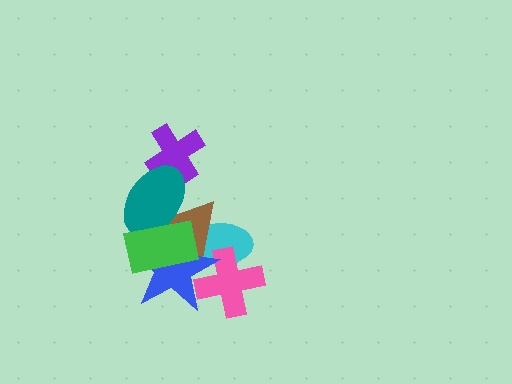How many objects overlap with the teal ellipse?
4 objects overlap with the teal ellipse.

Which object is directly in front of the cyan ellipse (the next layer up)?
The brown triangle is directly in front of the cyan ellipse.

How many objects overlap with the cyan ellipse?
3 objects overlap with the cyan ellipse.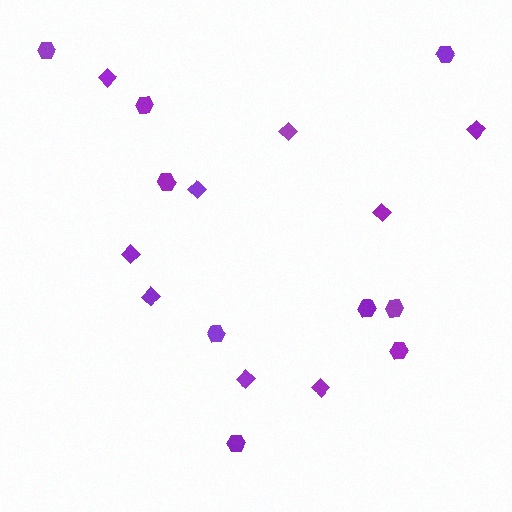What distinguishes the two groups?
There are 2 groups: one group of diamonds (9) and one group of hexagons (9).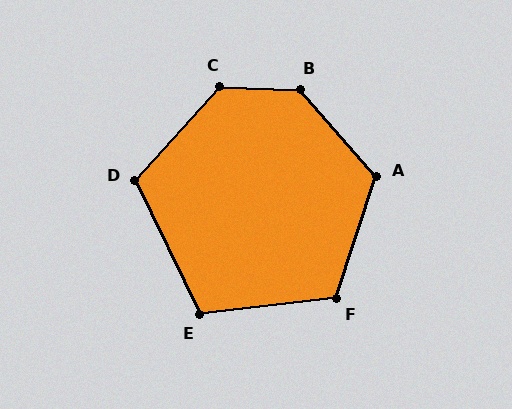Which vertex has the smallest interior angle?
E, at approximately 109 degrees.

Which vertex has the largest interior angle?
B, at approximately 133 degrees.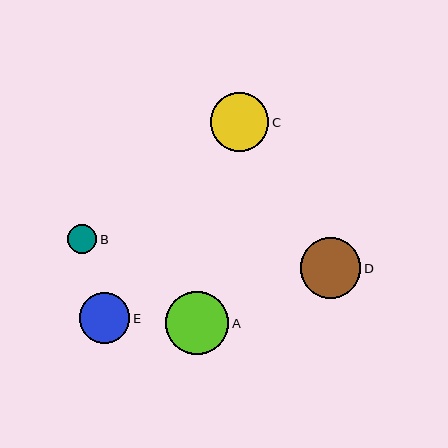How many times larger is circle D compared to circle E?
Circle D is approximately 1.2 times the size of circle E.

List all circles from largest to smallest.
From largest to smallest: A, D, C, E, B.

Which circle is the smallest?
Circle B is the smallest with a size of approximately 29 pixels.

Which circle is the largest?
Circle A is the largest with a size of approximately 63 pixels.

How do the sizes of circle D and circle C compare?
Circle D and circle C are approximately the same size.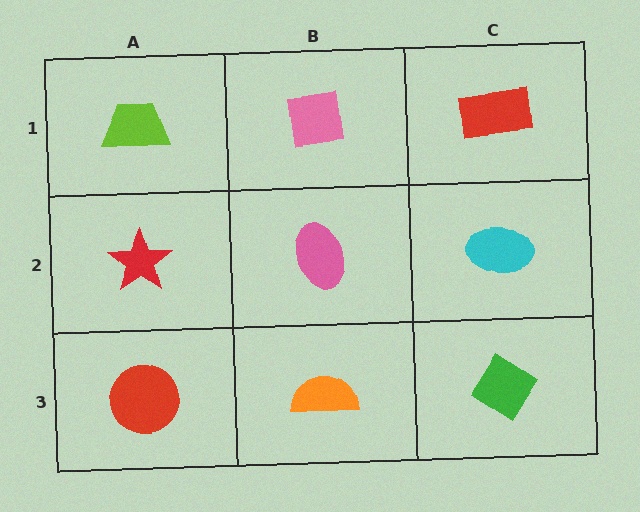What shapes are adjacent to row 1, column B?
A pink ellipse (row 2, column B), a lime trapezoid (row 1, column A), a red rectangle (row 1, column C).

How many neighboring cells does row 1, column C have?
2.